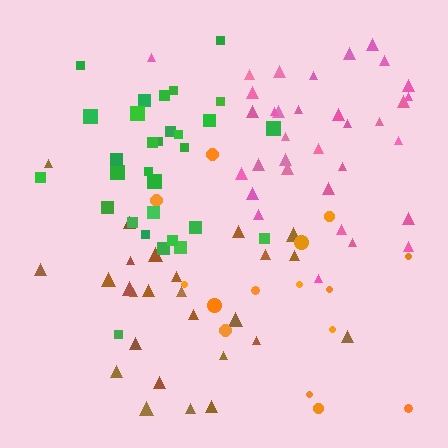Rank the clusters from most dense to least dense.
green, pink, brown, orange.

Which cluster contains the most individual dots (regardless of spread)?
Pink (34).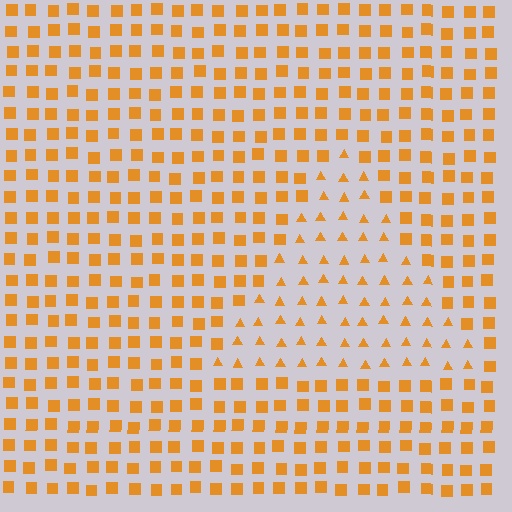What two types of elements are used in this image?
The image uses triangles inside the triangle region and squares outside it.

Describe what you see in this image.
The image is filled with small orange elements arranged in a uniform grid. A triangle-shaped region contains triangles, while the surrounding area contains squares. The boundary is defined purely by the change in element shape.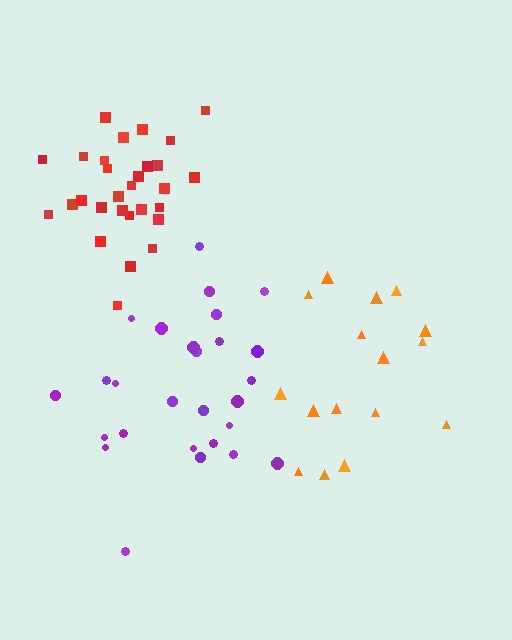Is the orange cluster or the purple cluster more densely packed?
Purple.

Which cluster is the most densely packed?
Red.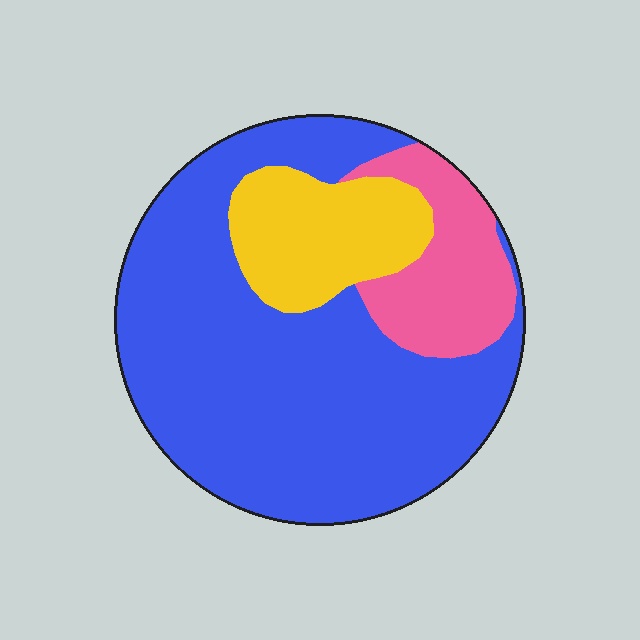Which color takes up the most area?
Blue, at roughly 70%.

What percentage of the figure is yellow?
Yellow takes up less than a sixth of the figure.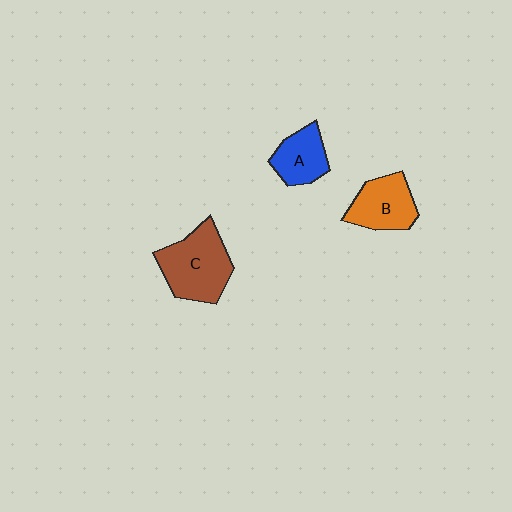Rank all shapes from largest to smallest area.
From largest to smallest: C (brown), B (orange), A (blue).